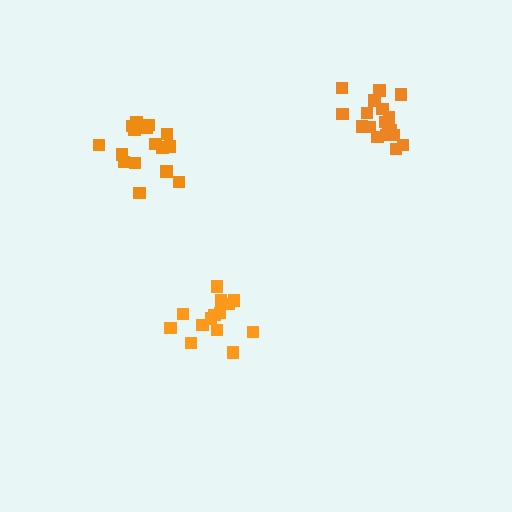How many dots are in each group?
Group 1: 18 dots, Group 2: 17 dots, Group 3: 14 dots (49 total).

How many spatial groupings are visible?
There are 3 spatial groupings.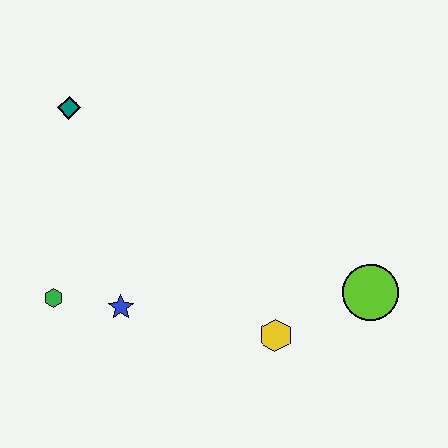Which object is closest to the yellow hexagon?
The lime circle is closest to the yellow hexagon.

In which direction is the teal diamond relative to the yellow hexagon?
The teal diamond is above the yellow hexagon.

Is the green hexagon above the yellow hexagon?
Yes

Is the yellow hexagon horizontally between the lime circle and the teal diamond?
Yes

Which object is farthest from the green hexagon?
The lime circle is farthest from the green hexagon.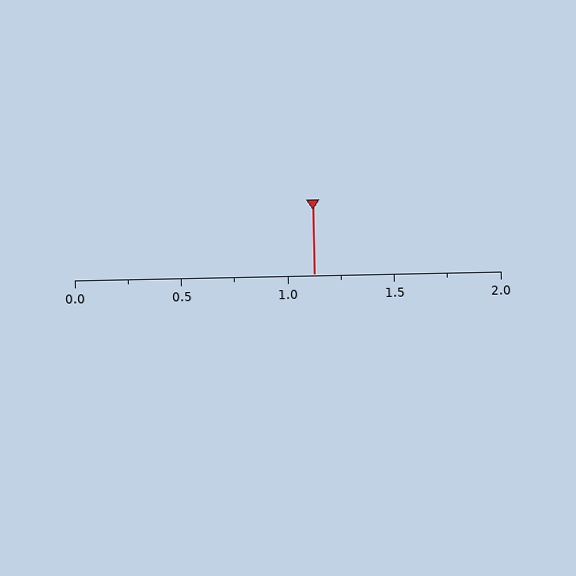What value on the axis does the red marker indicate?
The marker indicates approximately 1.12.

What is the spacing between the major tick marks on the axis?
The major ticks are spaced 0.5 apart.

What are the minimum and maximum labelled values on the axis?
The axis runs from 0.0 to 2.0.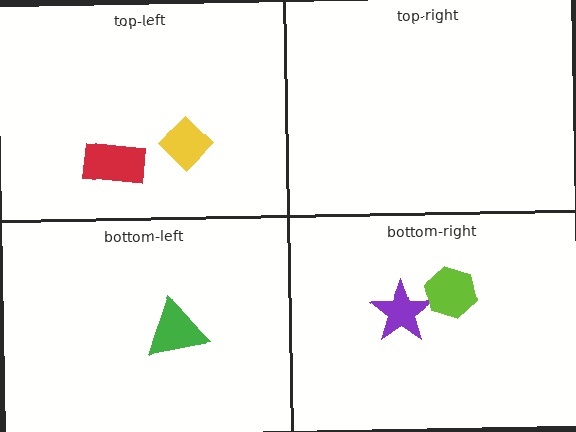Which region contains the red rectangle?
The top-left region.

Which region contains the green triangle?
The bottom-left region.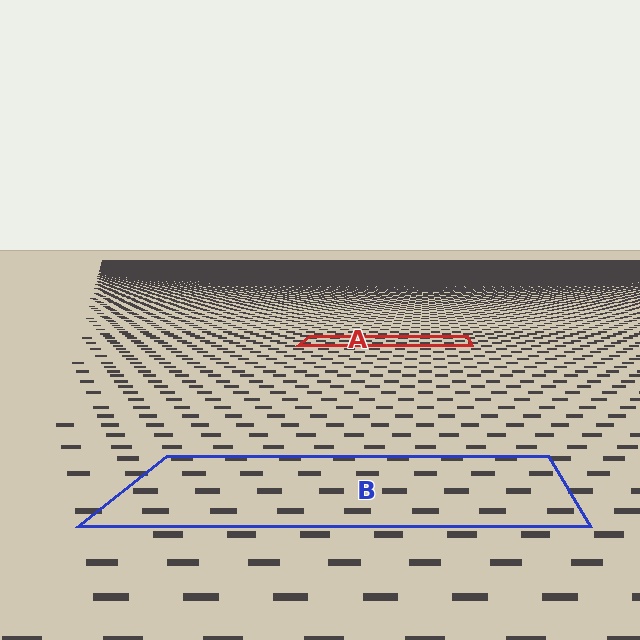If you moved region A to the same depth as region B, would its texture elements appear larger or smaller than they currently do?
They would appear larger. At a closer depth, the same texture elements are projected at a bigger on-screen size.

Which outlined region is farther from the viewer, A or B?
Region A is farther from the viewer — the texture elements inside it appear smaller and more densely packed.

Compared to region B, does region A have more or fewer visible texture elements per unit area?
Region A has more texture elements per unit area — they are packed more densely because it is farther away.